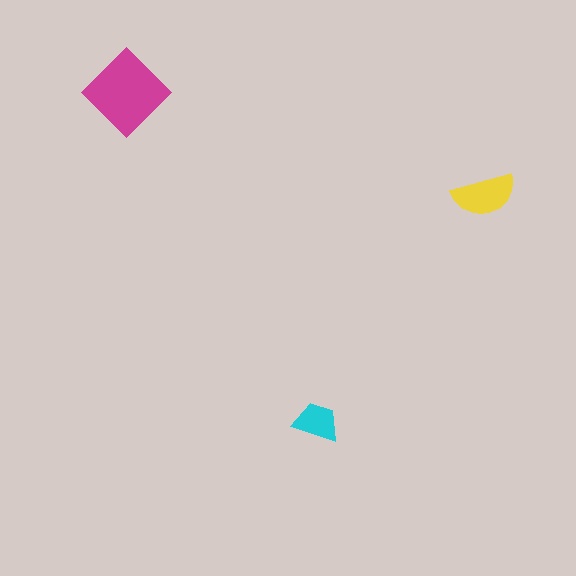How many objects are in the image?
There are 3 objects in the image.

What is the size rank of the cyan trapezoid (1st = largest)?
3rd.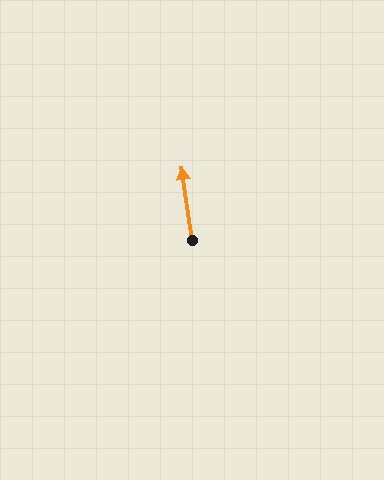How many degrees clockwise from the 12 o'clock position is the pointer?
Approximately 352 degrees.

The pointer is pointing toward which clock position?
Roughly 12 o'clock.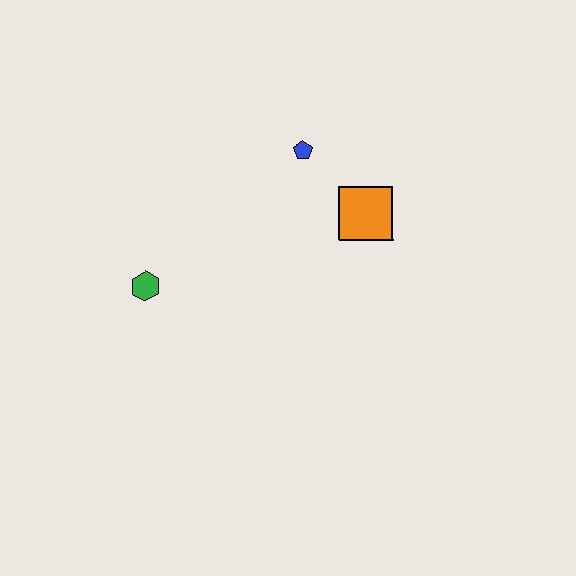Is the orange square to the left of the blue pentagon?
No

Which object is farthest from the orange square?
The green hexagon is farthest from the orange square.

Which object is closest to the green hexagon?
The blue pentagon is closest to the green hexagon.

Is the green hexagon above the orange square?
No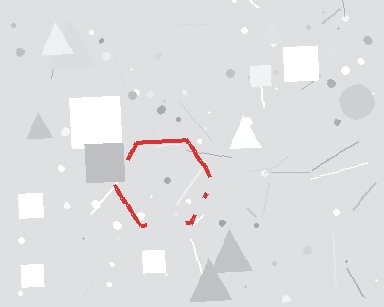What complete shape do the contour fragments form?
The contour fragments form a hexagon.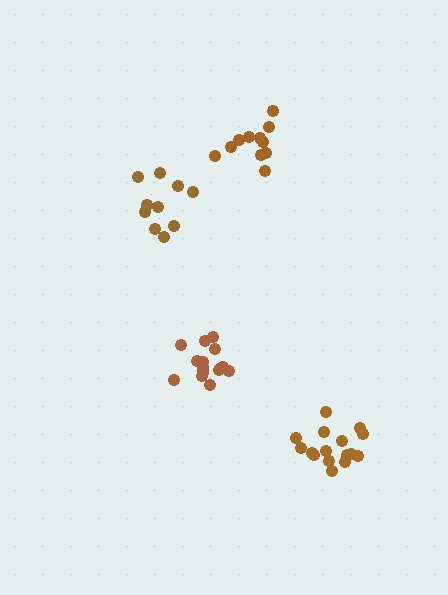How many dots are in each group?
Group 1: 16 dots, Group 2: 11 dots, Group 3: 10 dots, Group 4: 16 dots (53 total).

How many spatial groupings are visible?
There are 4 spatial groupings.